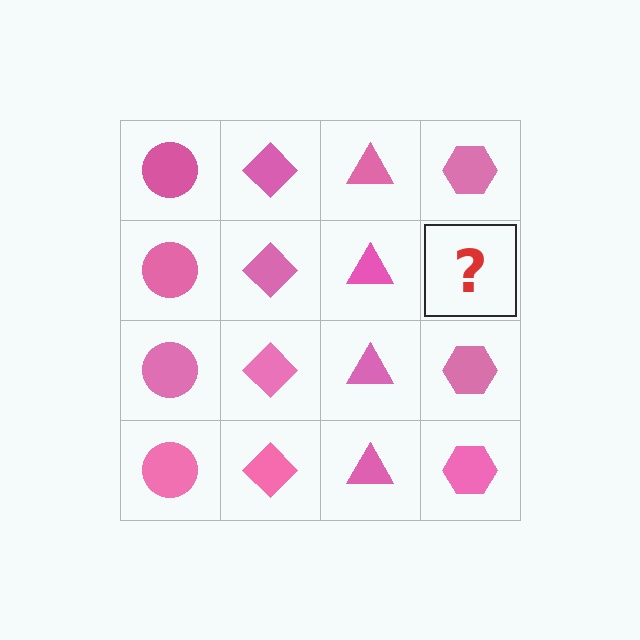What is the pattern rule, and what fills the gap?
The rule is that each column has a consistent shape. The gap should be filled with a pink hexagon.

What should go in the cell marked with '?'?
The missing cell should contain a pink hexagon.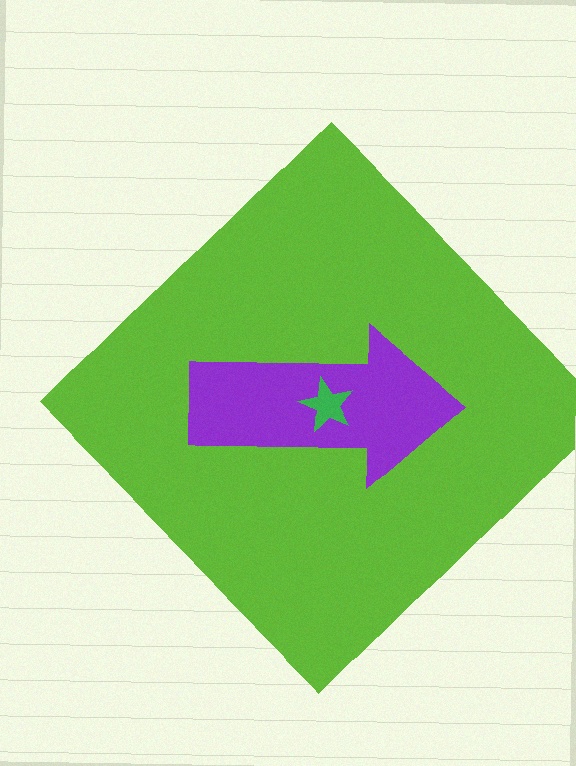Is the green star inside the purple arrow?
Yes.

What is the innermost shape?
The green star.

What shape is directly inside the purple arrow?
The green star.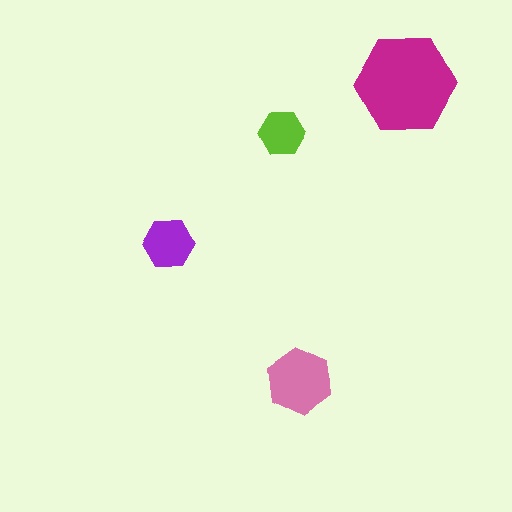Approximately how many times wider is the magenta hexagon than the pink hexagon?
About 1.5 times wider.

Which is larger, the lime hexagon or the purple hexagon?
The purple one.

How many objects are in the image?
There are 4 objects in the image.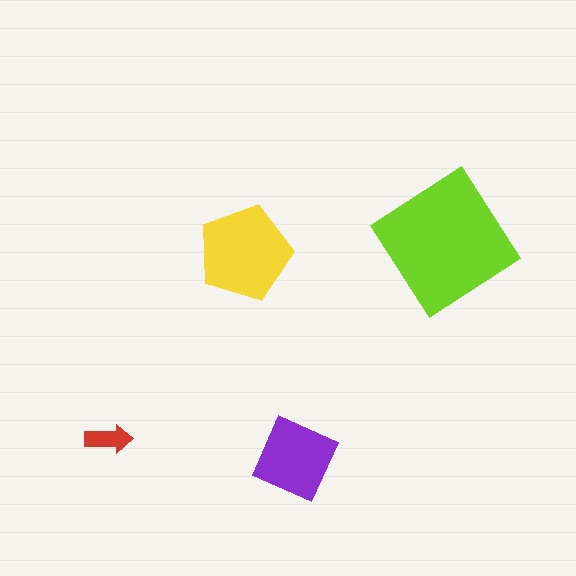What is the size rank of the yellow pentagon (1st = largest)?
2nd.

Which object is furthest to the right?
The lime diamond is rightmost.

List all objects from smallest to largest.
The red arrow, the purple diamond, the yellow pentagon, the lime diamond.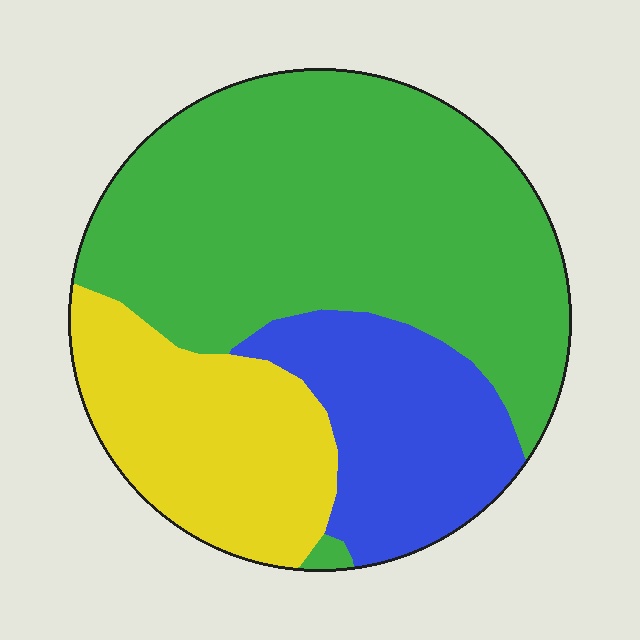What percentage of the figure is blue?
Blue takes up about one fifth (1/5) of the figure.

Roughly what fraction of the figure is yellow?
Yellow takes up about one quarter (1/4) of the figure.